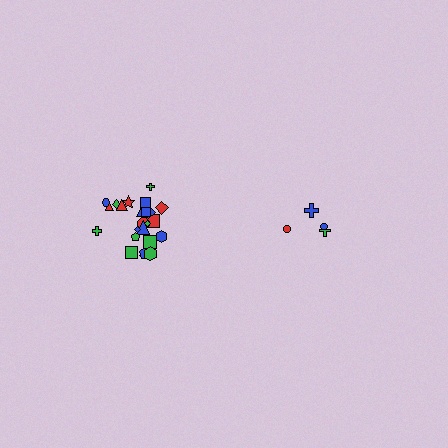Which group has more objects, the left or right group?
The left group.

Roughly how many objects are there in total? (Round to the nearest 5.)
Roughly 30 objects in total.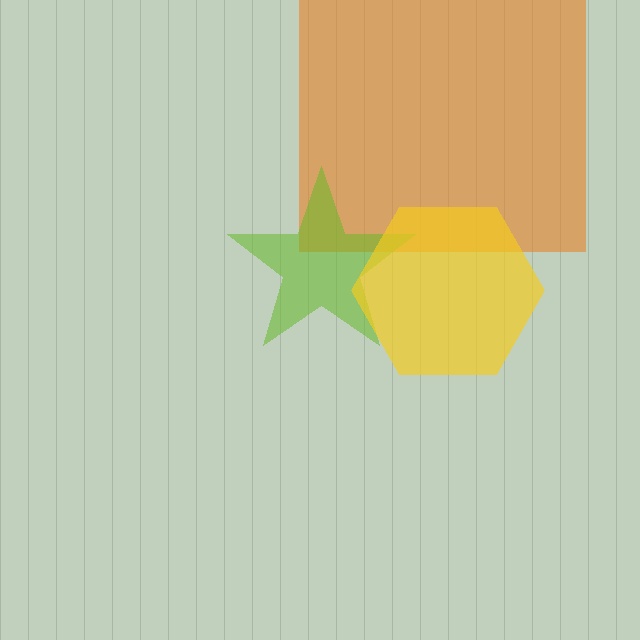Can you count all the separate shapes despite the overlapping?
Yes, there are 3 separate shapes.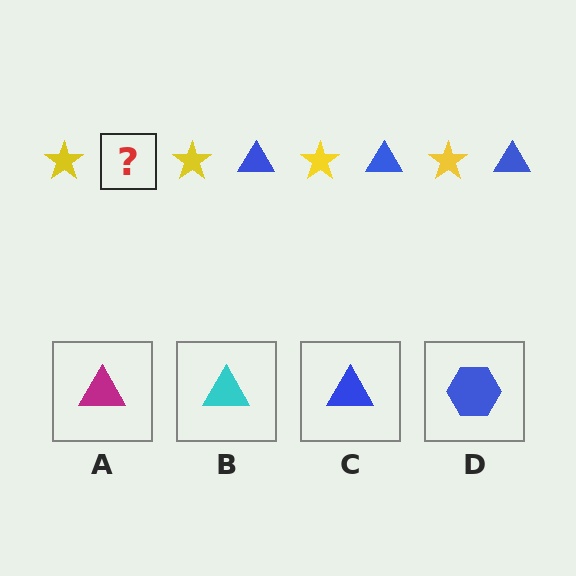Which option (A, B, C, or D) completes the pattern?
C.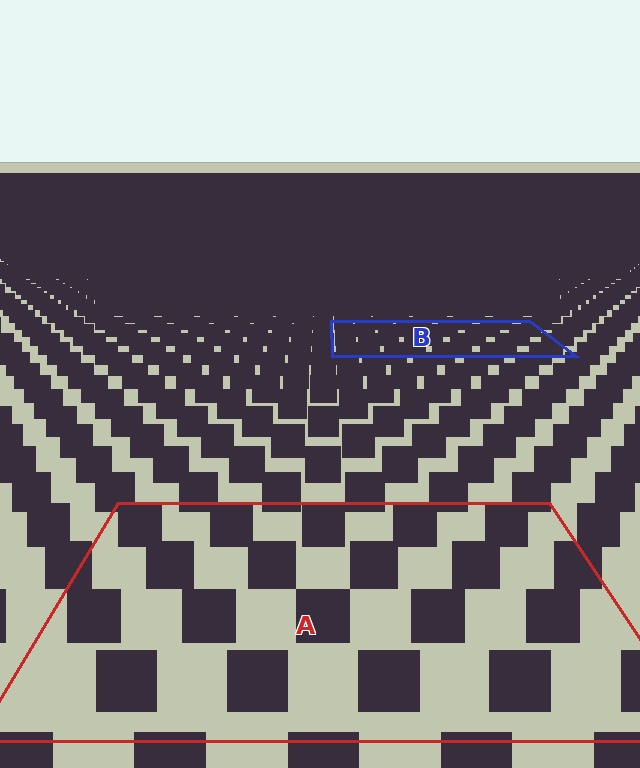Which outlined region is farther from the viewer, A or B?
Region B is farther from the viewer — the texture elements inside it appear smaller and more densely packed.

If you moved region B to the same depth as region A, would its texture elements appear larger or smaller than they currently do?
They would appear larger. At a closer depth, the same texture elements are projected at a bigger on-screen size.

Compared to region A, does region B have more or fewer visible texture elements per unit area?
Region B has more texture elements per unit area — they are packed more densely because it is farther away.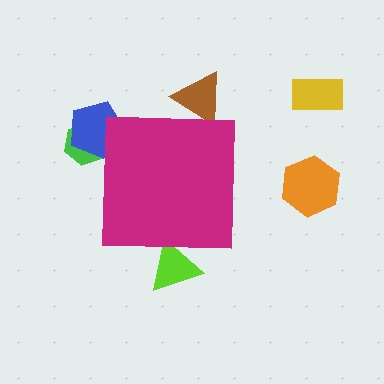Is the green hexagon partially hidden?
Yes, the green hexagon is partially hidden behind the magenta square.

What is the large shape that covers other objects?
A magenta square.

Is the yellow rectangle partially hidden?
No, the yellow rectangle is fully visible.